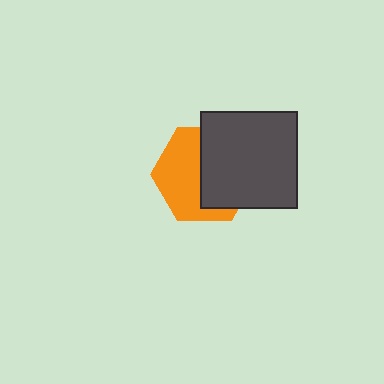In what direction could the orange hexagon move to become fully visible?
The orange hexagon could move left. That would shift it out from behind the dark gray square entirely.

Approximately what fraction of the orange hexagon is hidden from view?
Roughly 50% of the orange hexagon is hidden behind the dark gray square.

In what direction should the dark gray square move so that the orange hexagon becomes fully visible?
The dark gray square should move right. That is the shortest direction to clear the overlap and leave the orange hexagon fully visible.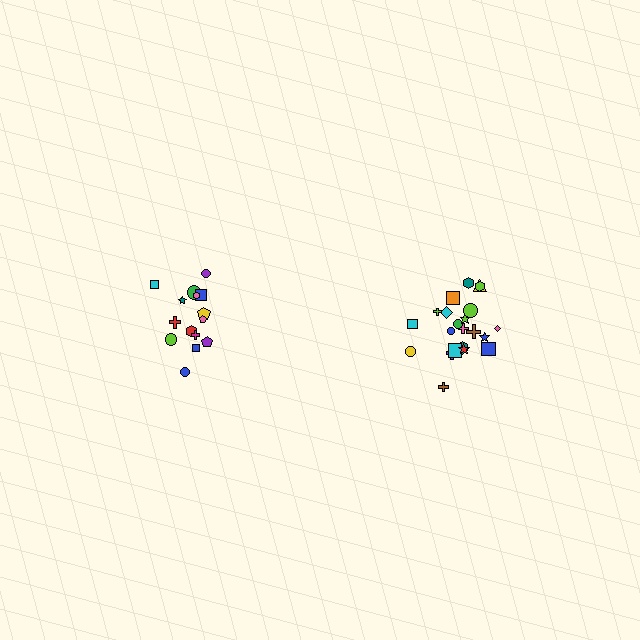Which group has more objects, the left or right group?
The right group.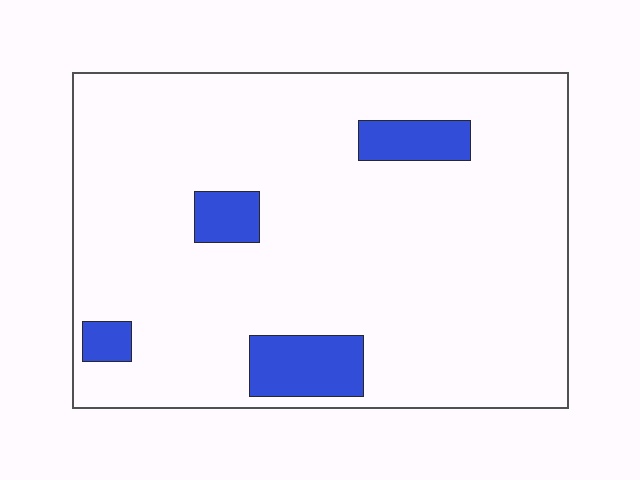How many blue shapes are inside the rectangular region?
4.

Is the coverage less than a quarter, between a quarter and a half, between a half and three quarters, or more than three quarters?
Less than a quarter.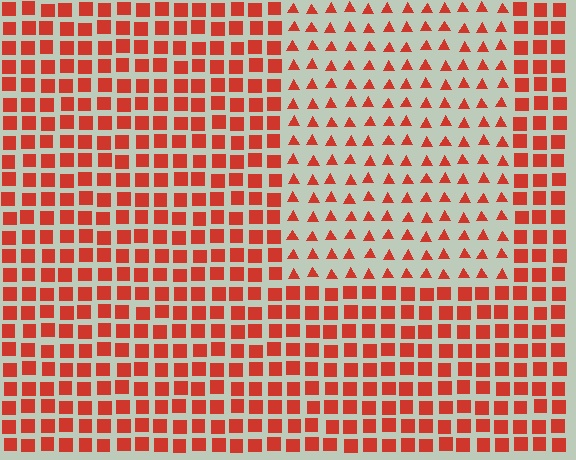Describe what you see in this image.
The image is filled with small red elements arranged in a uniform grid. A rectangle-shaped region contains triangles, while the surrounding area contains squares. The boundary is defined purely by the change in element shape.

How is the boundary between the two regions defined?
The boundary is defined by a change in element shape: triangles inside vs. squares outside. All elements share the same color and spacing.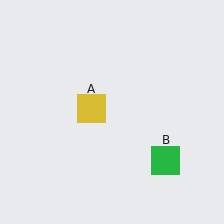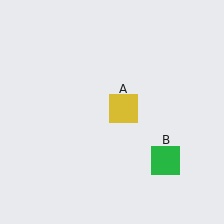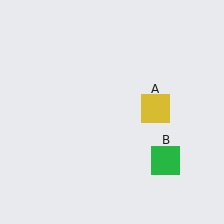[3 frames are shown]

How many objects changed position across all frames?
1 object changed position: yellow square (object A).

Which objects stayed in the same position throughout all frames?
Green square (object B) remained stationary.